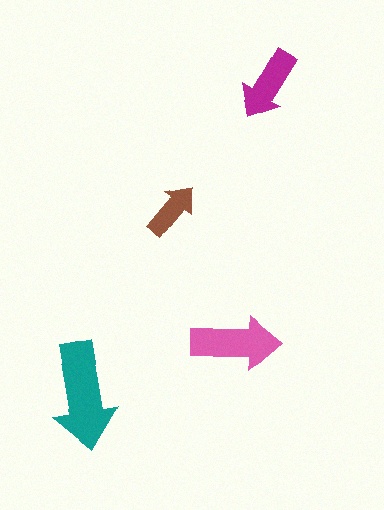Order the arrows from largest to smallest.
the teal one, the pink one, the magenta one, the brown one.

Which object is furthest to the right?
The magenta arrow is rightmost.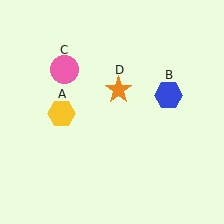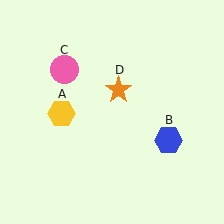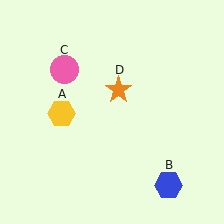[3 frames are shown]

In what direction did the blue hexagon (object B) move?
The blue hexagon (object B) moved down.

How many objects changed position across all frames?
1 object changed position: blue hexagon (object B).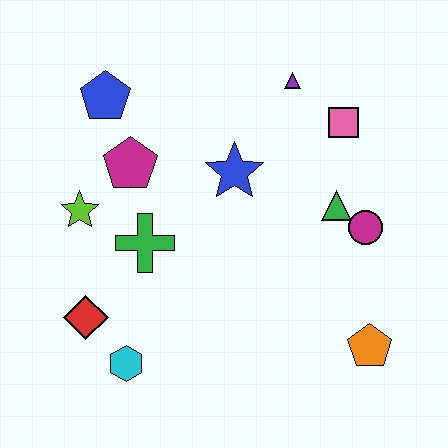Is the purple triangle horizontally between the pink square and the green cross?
Yes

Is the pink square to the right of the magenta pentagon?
Yes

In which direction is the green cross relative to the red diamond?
The green cross is above the red diamond.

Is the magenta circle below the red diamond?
No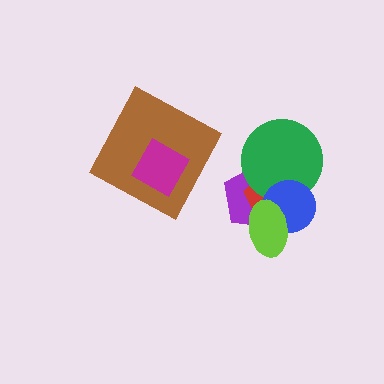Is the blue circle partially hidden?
Yes, it is partially covered by another shape.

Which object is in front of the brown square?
The magenta diamond is in front of the brown square.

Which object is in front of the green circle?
The blue circle is in front of the green circle.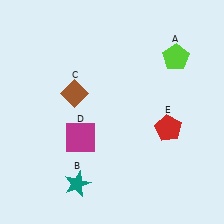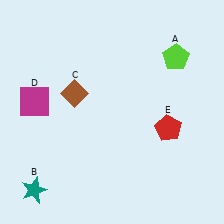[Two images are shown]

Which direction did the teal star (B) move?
The teal star (B) moved left.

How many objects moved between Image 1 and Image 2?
2 objects moved between the two images.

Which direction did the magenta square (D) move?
The magenta square (D) moved left.